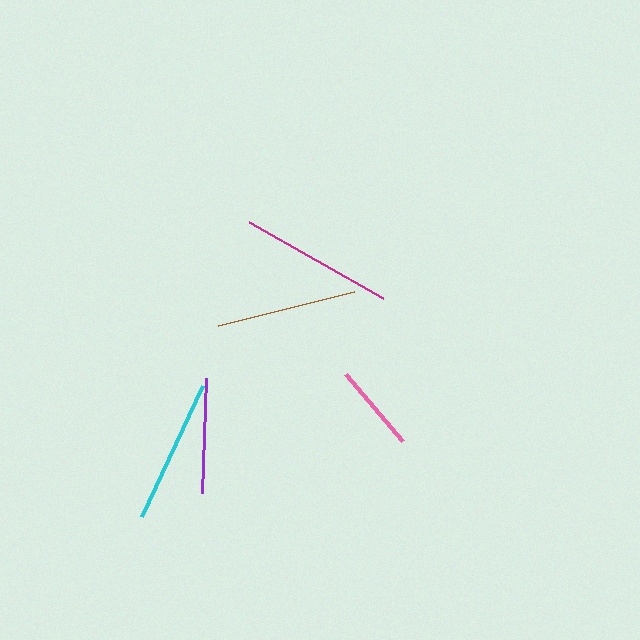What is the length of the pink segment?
The pink segment is approximately 88 pixels long.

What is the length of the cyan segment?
The cyan segment is approximately 145 pixels long.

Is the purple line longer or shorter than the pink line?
The purple line is longer than the pink line.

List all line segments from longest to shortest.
From longest to shortest: magenta, cyan, brown, purple, pink.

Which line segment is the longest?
The magenta line is the longest at approximately 154 pixels.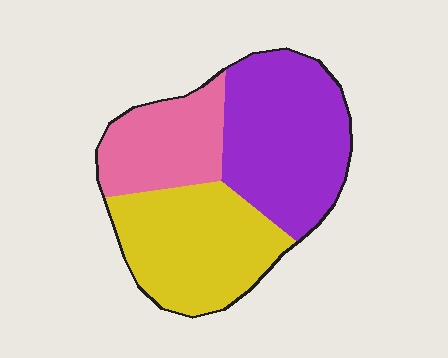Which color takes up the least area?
Pink, at roughly 25%.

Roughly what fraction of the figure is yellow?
Yellow covers roughly 35% of the figure.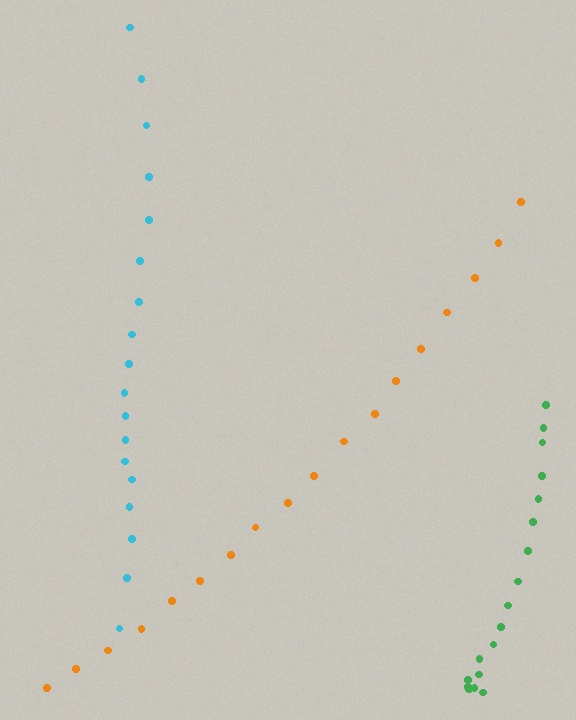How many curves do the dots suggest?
There are 3 distinct paths.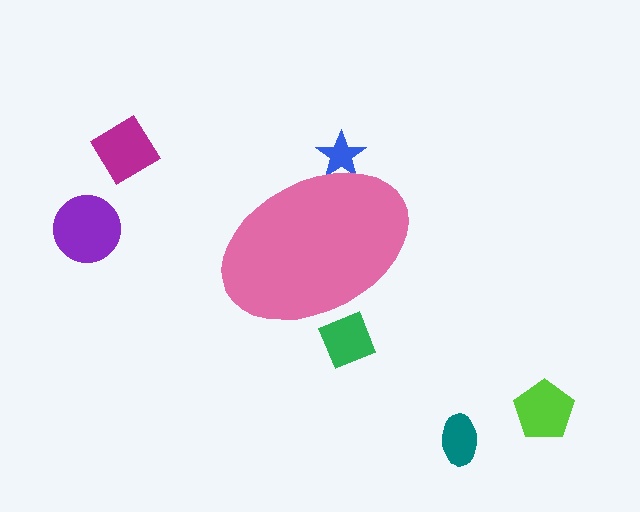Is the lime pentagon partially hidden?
No, the lime pentagon is fully visible.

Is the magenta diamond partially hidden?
No, the magenta diamond is fully visible.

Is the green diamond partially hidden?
Yes, the green diamond is partially hidden behind the pink ellipse.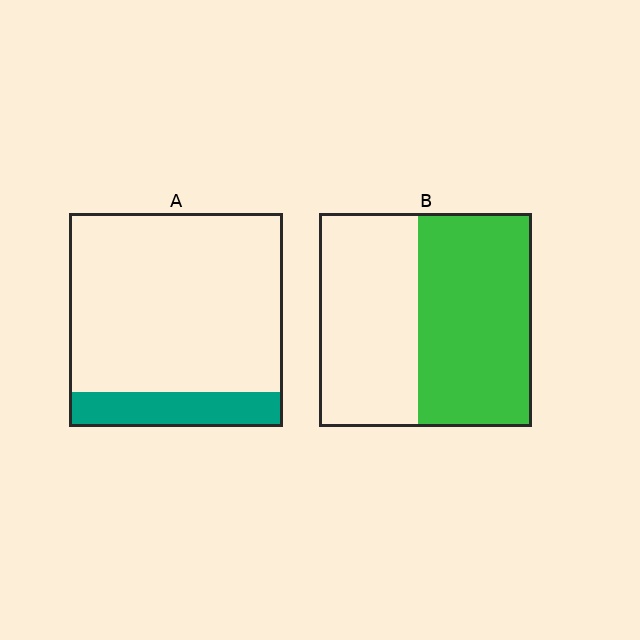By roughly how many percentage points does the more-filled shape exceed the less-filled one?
By roughly 35 percentage points (B over A).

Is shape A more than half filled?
No.